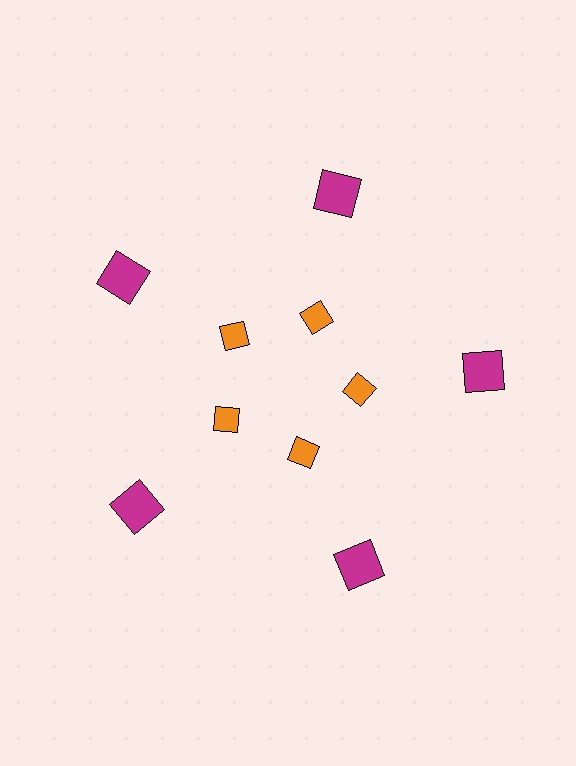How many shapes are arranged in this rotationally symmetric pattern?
There are 10 shapes, arranged in 5 groups of 2.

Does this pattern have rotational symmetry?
Yes, this pattern has 5-fold rotational symmetry. It looks the same after rotating 72 degrees around the center.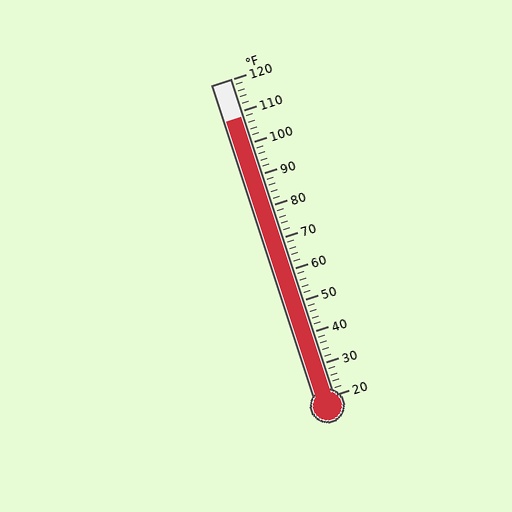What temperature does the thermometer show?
The thermometer shows approximately 108°F.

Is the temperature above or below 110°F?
The temperature is below 110°F.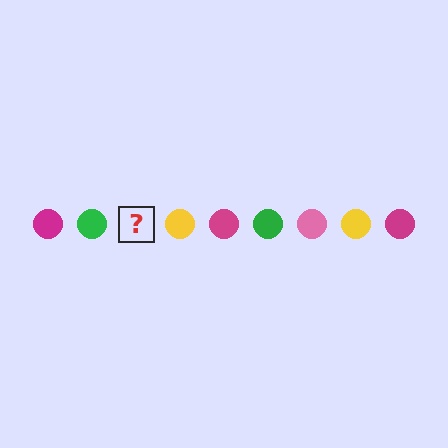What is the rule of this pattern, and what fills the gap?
The rule is that the pattern cycles through magenta, green, pink, yellow circles. The gap should be filled with a pink circle.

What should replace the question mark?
The question mark should be replaced with a pink circle.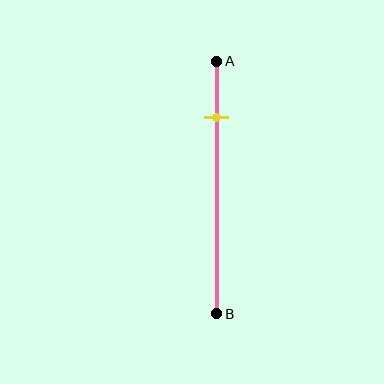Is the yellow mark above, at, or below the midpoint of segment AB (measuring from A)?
The yellow mark is above the midpoint of segment AB.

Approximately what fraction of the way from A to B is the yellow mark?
The yellow mark is approximately 20% of the way from A to B.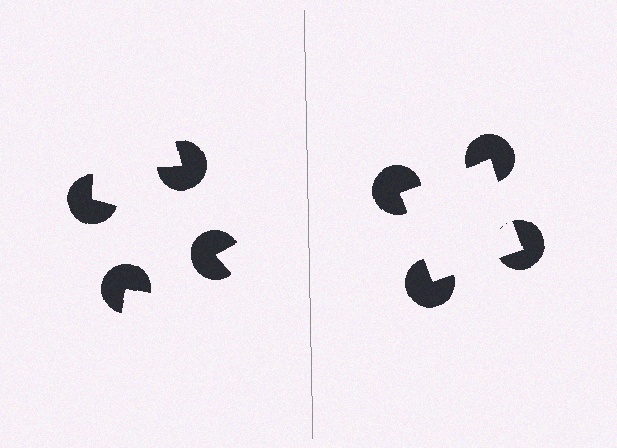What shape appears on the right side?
An illusory square.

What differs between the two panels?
The pac-man discs are positioned identically on both sides; only the wedge orientations differ. On the right they align to a square; on the left they are misaligned.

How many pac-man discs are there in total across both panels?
8 — 4 on each side.